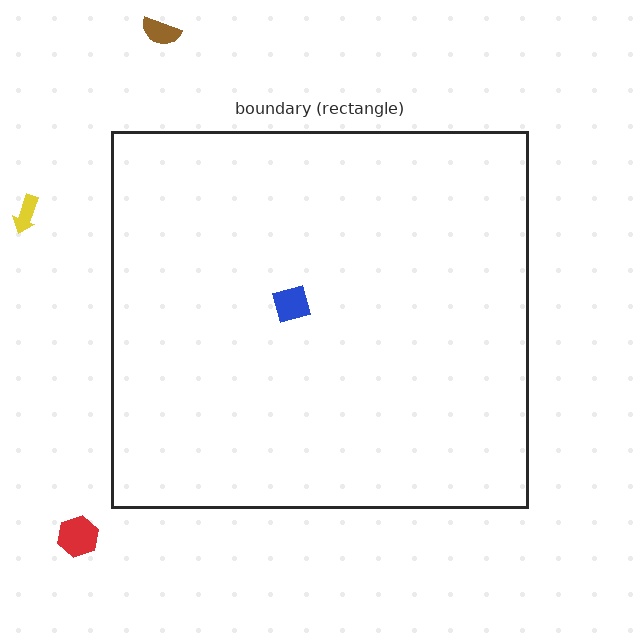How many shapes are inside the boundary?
1 inside, 3 outside.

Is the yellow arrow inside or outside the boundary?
Outside.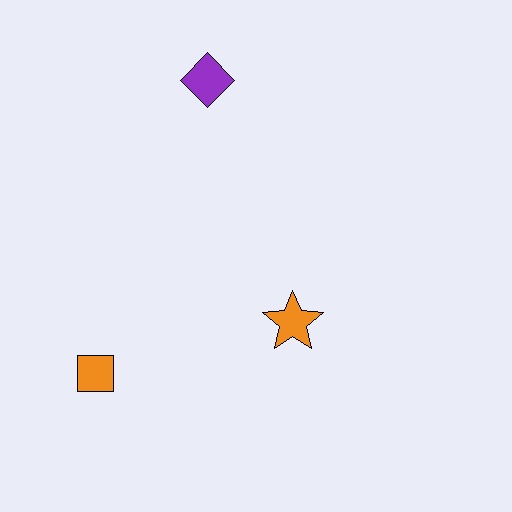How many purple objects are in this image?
There is 1 purple object.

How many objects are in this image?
There are 3 objects.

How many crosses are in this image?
There are no crosses.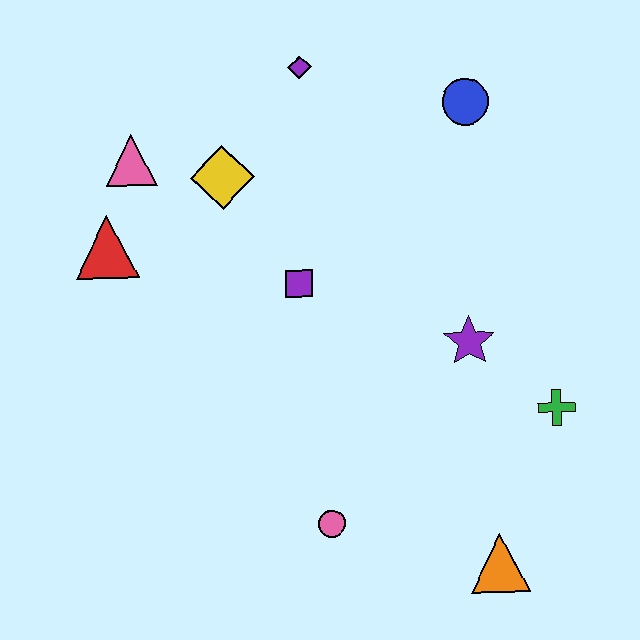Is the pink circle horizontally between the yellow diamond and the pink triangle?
No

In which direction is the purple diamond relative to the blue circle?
The purple diamond is to the left of the blue circle.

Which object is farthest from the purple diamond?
The orange triangle is farthest from the purple diamond.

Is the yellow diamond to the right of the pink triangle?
Yes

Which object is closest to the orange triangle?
The green cross is closest to the orange triangle.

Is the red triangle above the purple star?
Yes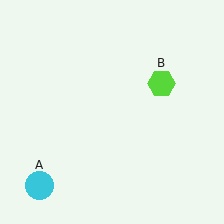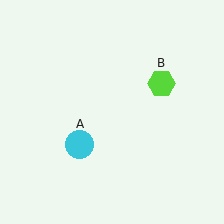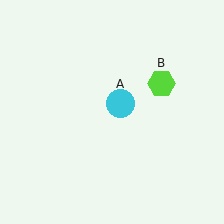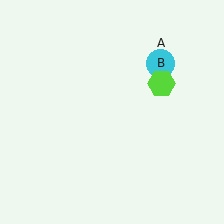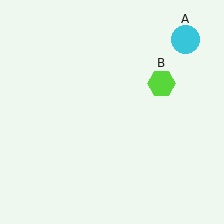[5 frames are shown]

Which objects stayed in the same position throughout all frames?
Lime hexagon (object B) remained stationary.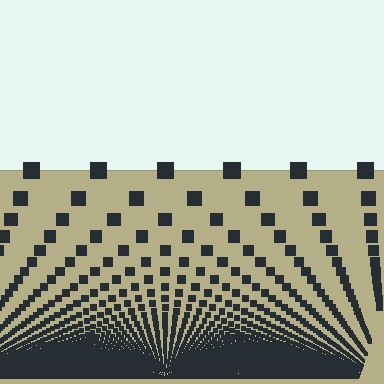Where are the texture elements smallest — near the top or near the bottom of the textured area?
Near the bottom.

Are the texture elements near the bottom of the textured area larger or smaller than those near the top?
Smaller. The gradient is inverted — elements near the bottom are smaller and denser.